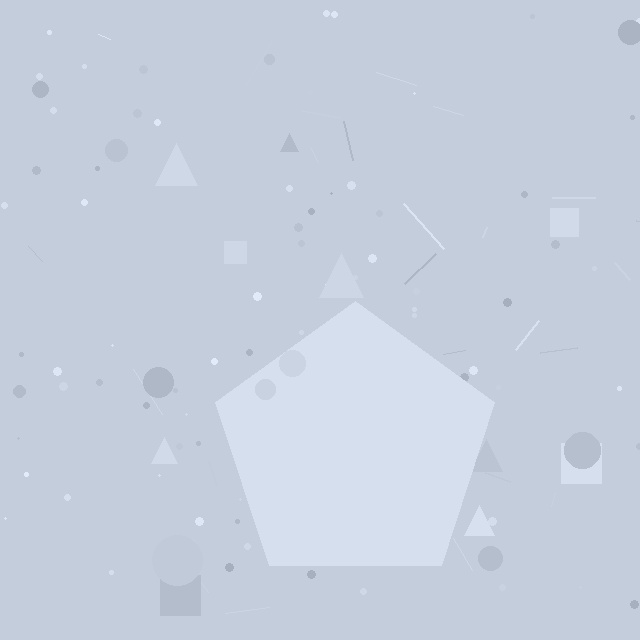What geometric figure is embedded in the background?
A pentagon is embedded in the background.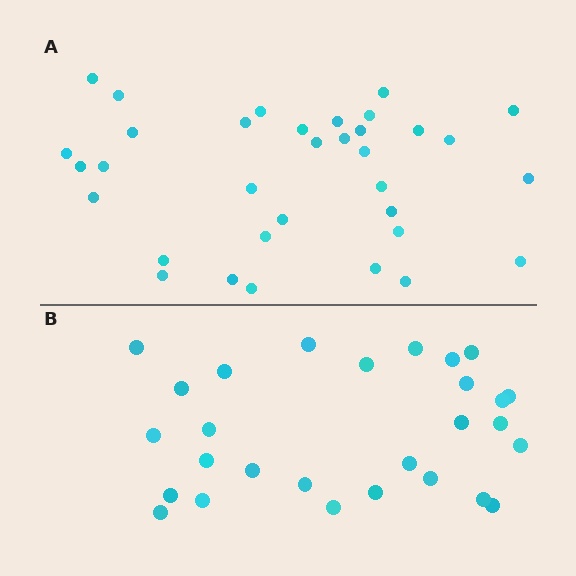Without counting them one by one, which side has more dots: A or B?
Region A (the top region) has more dots.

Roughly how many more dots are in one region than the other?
Region A has about 6 more dots than region B.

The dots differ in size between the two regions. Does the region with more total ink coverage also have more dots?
No. Region B has more total ink coverage because its dots are larger, but region A actually contains more individual dots. Total area can be misleading — the number of items is what matters here.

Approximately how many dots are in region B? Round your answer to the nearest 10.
About 30 dots. (The exact count is 28, which rounds to 30.)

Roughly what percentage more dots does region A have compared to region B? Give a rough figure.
About 20% more.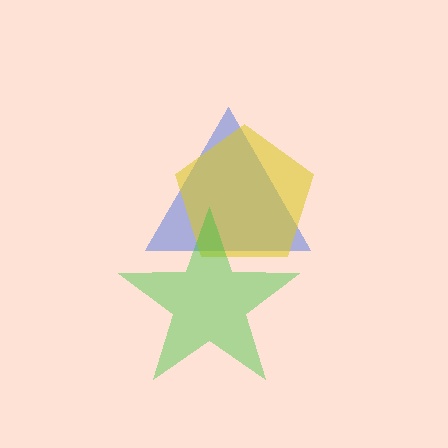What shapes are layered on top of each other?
The layered shapes are: a blue triangle, a yellow pentagon, a green star.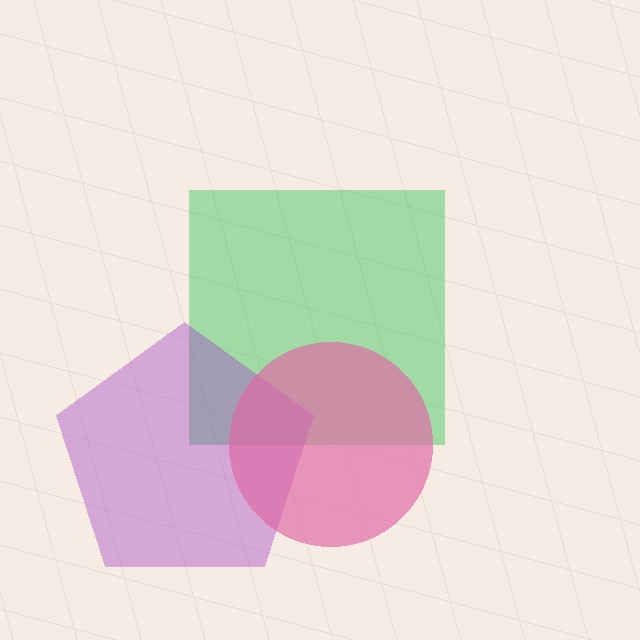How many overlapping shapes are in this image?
There are 3 overlapping shapes in the image.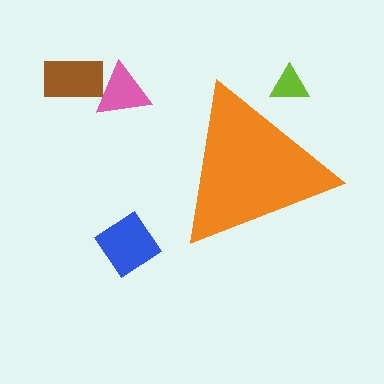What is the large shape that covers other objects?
An orange triangle.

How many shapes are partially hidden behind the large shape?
1 shape is partially hidden.